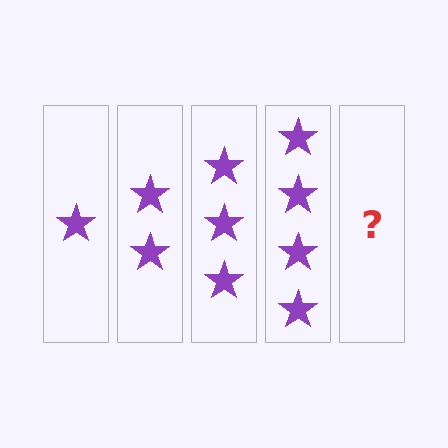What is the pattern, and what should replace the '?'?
The pattern is that each step adds one more star. The '?' should be 5 stars.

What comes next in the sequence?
The next element should be 5 stars.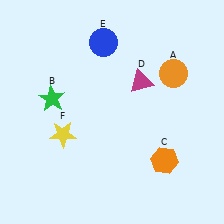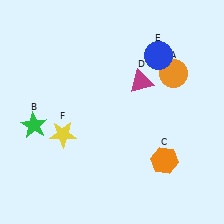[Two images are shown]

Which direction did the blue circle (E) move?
The blue circle (E) moved right.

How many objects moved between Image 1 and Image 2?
2 objects moved between the two images.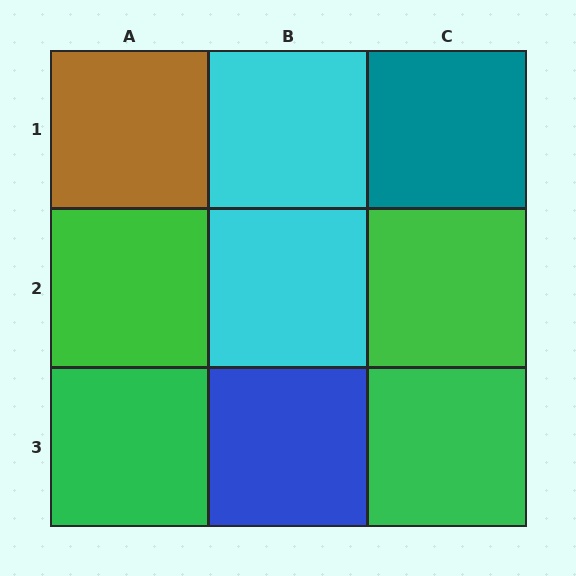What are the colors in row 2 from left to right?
Green, cyan, green.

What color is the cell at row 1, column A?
Brown.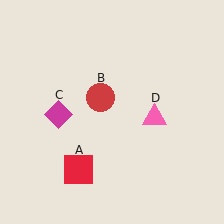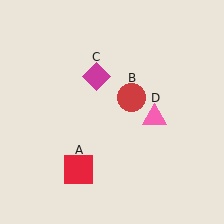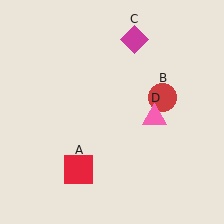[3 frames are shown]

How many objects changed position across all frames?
2 objects changed position: red circle (object B), magenta diamond (object C).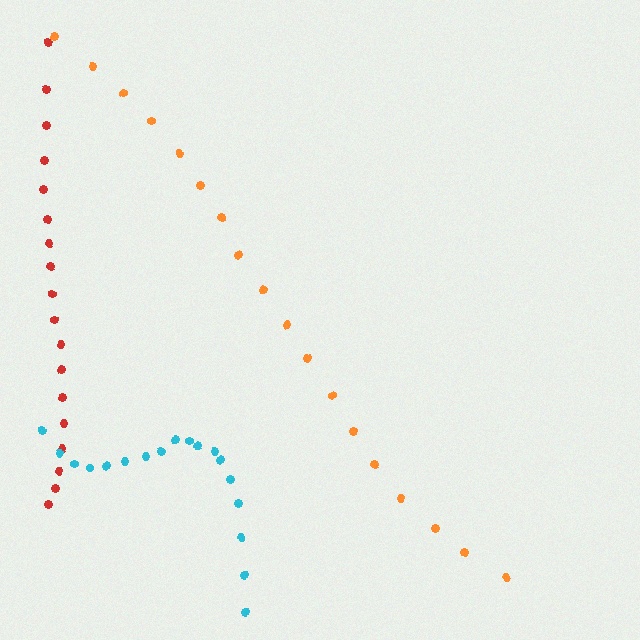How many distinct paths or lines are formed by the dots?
There are 3 distinct paths.